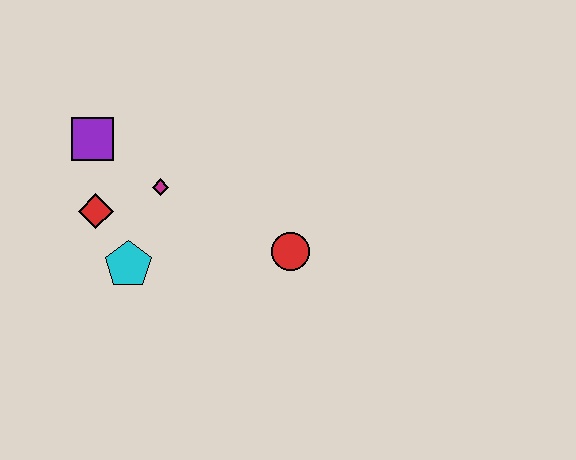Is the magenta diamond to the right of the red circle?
No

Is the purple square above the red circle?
Yes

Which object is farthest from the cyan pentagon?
The red circle is farthest from the cyan pentagon.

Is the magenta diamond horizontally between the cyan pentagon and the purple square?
No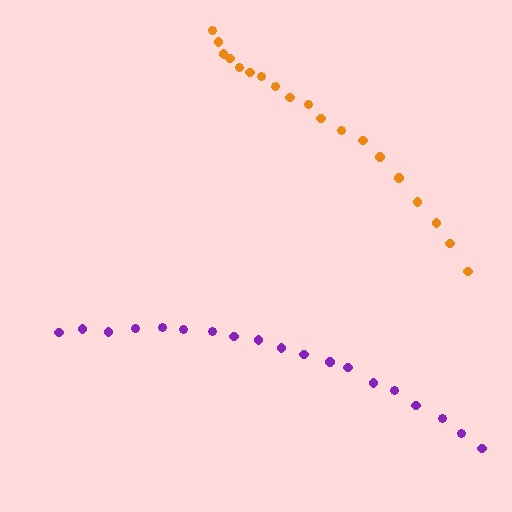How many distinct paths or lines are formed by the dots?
There are 2 distinct paths.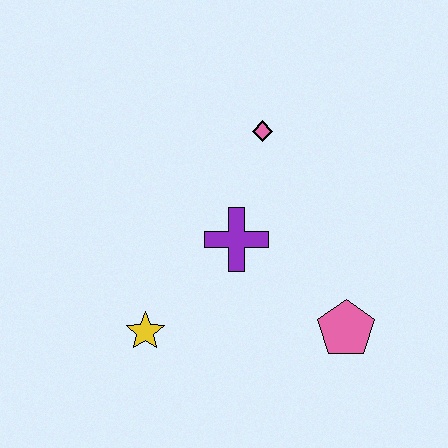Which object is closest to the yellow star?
The purple cross is closest to the yellow star.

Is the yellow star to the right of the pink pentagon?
No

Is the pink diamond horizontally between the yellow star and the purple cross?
No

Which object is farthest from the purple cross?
The pink pentagon is farthest from the purple cross.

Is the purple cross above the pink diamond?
No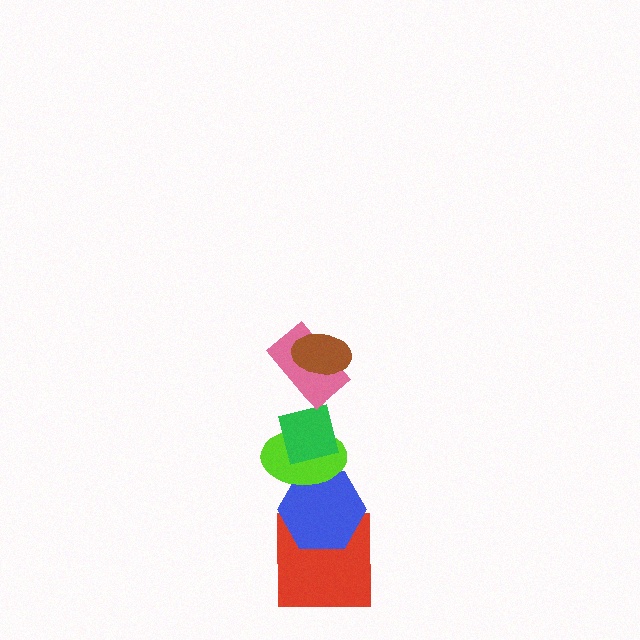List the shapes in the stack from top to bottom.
From top to bottom: the brown ellipse, the pink rectangle, the green square, the lime ellipse, the blue hexagon, the red square.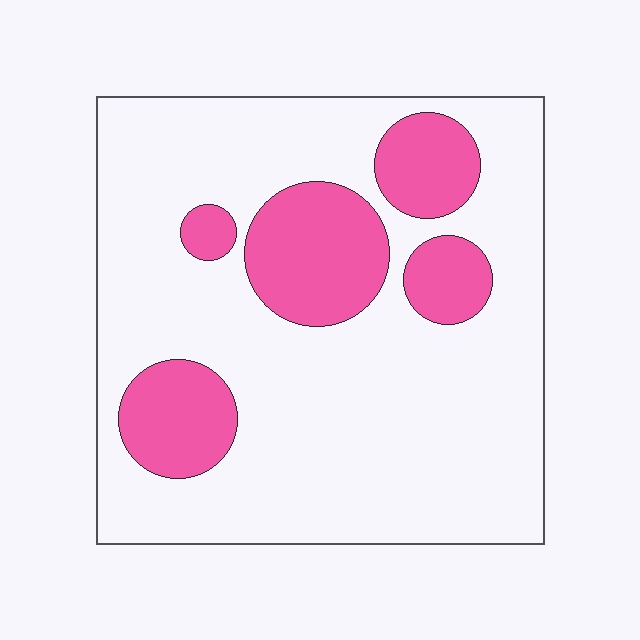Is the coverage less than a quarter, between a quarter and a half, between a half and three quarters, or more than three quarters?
Less than a quarter.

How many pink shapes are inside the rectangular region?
5.